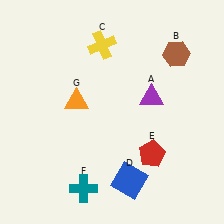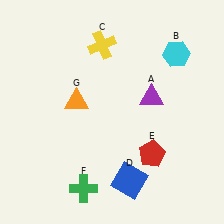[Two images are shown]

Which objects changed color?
B changed from brown to cyan. F changed from teal to green.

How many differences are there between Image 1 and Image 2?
There are 2 differences between the two images.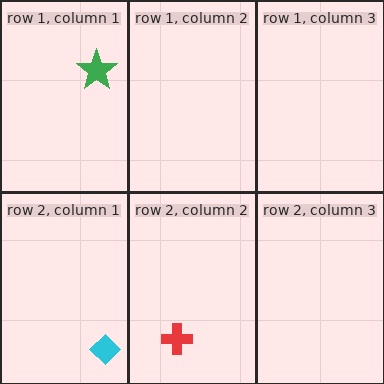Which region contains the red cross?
The row 2, column 2 region.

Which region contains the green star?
The row 1, column 1 region.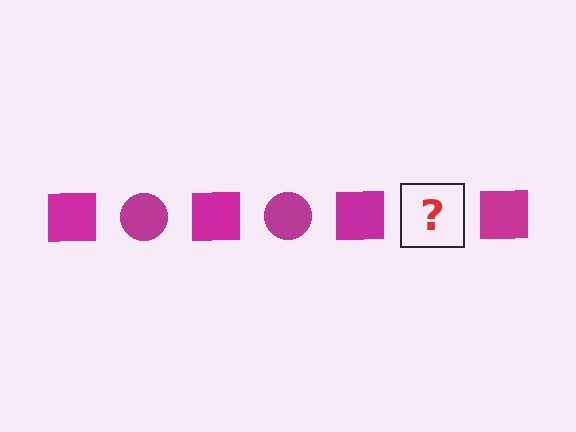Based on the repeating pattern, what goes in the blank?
The blank should be a magenta circle.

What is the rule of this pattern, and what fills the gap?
The rule is that the pattern cycles through square, circle shapes in magenta. The gap should be filled with a magenta circle.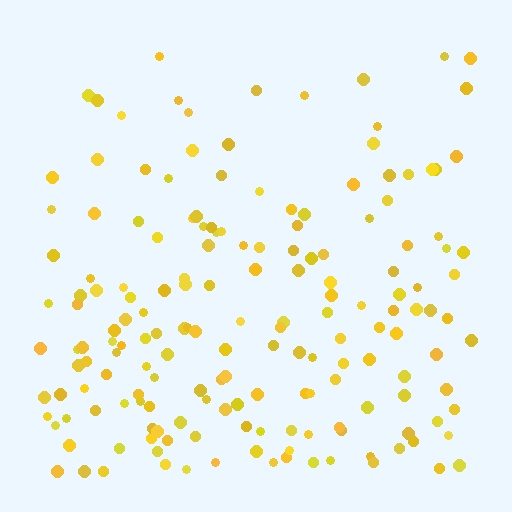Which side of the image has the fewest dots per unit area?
The top.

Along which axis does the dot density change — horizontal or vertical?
Vertical.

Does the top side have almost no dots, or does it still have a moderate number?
Still a moderate number, just noticeably fewer than the bottom.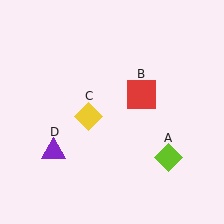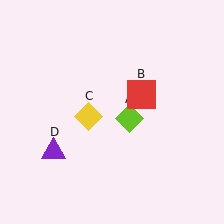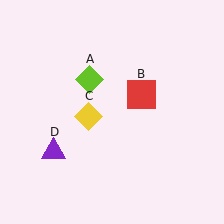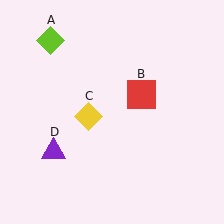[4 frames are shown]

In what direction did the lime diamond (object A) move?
The lime diamond (object A) moved up and to the left.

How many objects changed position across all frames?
1 object changed position: lime diamond (object A).